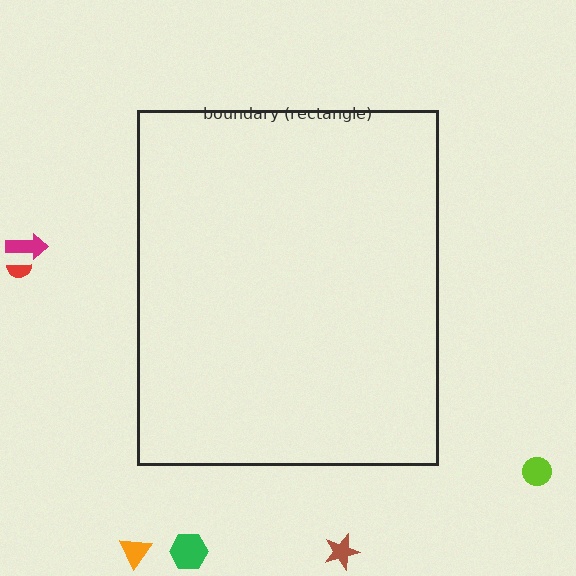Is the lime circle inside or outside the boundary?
Outside.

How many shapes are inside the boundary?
0 inside, 6 outside.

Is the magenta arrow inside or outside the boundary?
Outside.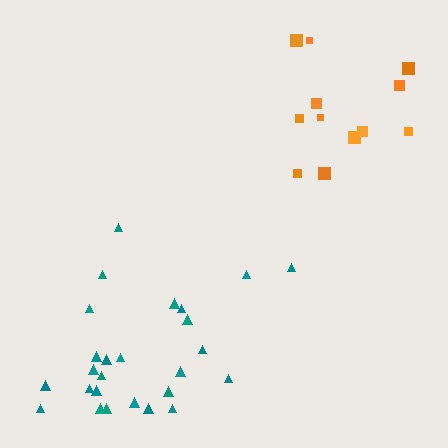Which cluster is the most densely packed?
Teal.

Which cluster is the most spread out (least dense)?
Orange.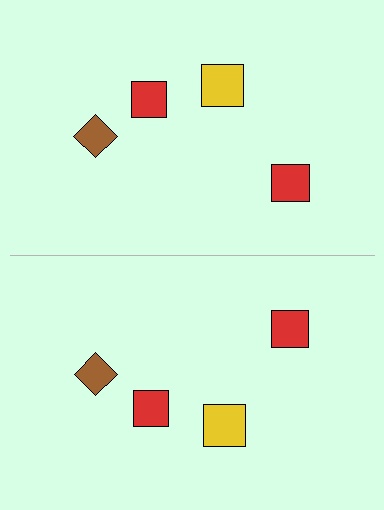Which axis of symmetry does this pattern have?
The pattern has a horizontal axis of symmetry running through the center of the image.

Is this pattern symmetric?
Yes, this pattern has bilateral (reflection) symmetry.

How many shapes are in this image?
There are 8 shapes in this image.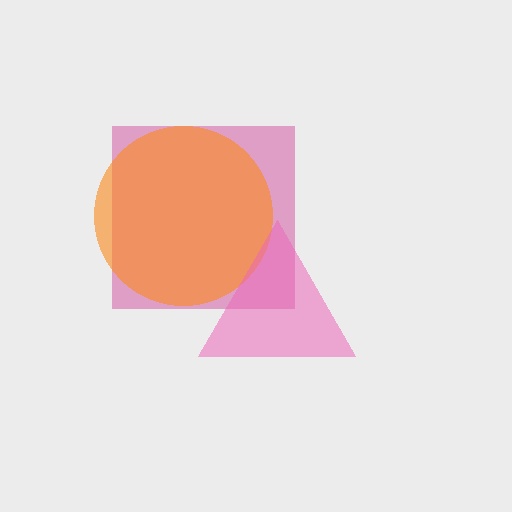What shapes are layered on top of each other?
The layered shapes are: a magenta square, an orange circle, a pink triangle.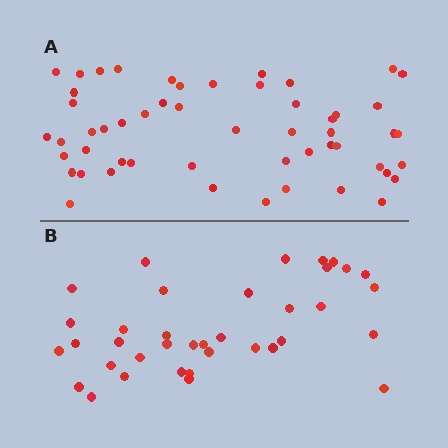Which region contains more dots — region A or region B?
Region A (the top region) has more dots.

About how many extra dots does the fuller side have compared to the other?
Region A has approximately 15 more dots than region B.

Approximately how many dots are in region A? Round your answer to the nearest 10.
About 50 dots. (The exact count is 53, which rounds to 50.)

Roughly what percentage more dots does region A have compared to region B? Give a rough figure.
About 45% more.